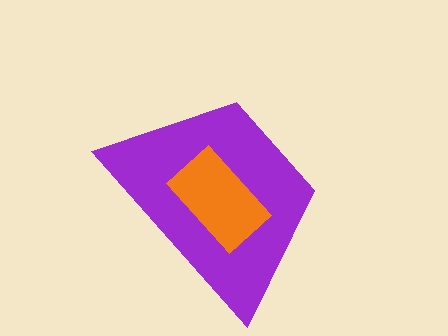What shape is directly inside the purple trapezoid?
The orange rectangle.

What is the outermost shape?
The purple trapezoid.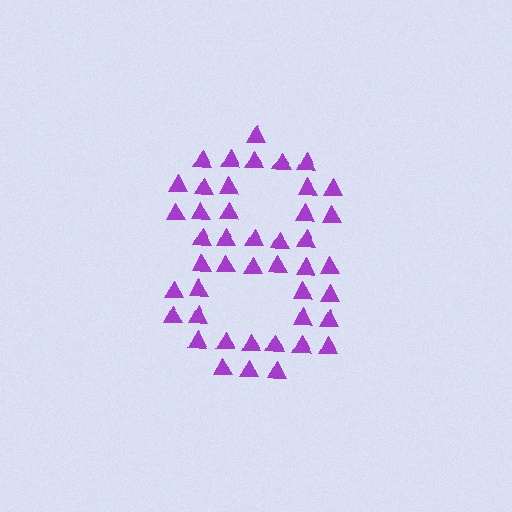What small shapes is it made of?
It is made of small triangles.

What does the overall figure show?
The overall figure shows the digit 8.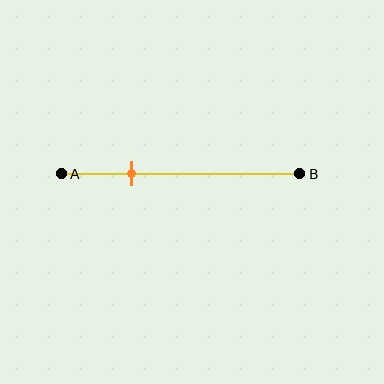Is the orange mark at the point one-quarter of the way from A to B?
No, the mark is at about 30% from A, not at the 25% one-quarter point.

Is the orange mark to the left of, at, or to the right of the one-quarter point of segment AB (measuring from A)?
The orange mark is to the right of the one-quarter point of segment AB.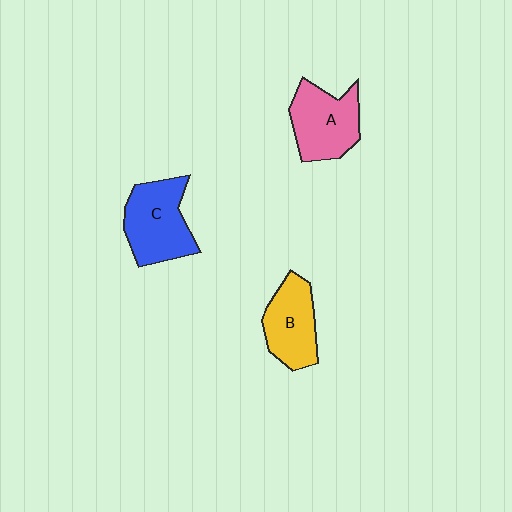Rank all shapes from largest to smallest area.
From largest to smallest: C (blue), A (pink), B (yellow).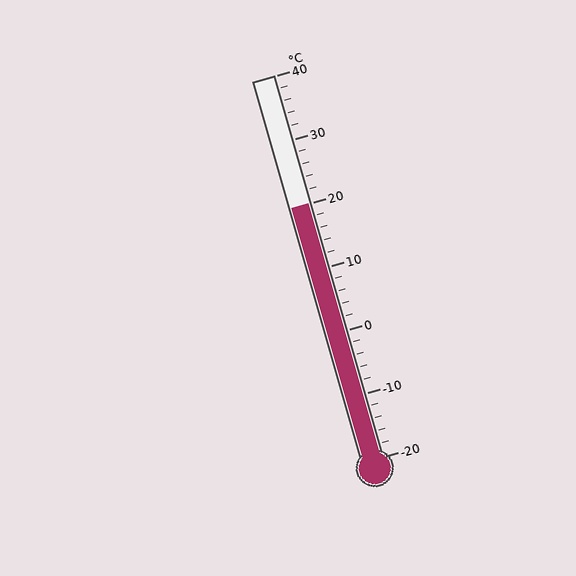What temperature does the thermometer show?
The thermometer shows approximately 20°C.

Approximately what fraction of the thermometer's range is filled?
The thermometer is filled to approximately 65% of its range.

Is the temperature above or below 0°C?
The temperature is above 0°C.